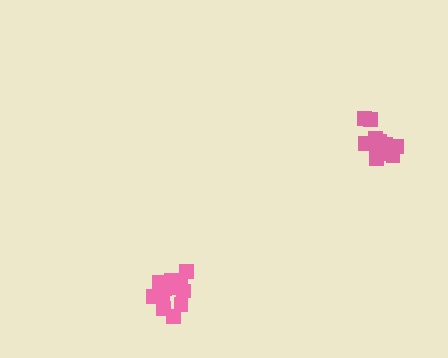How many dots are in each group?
Group 1: 14 dots, Group 2: 13 dots (27 total).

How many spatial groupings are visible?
There are 2 spatial groupings.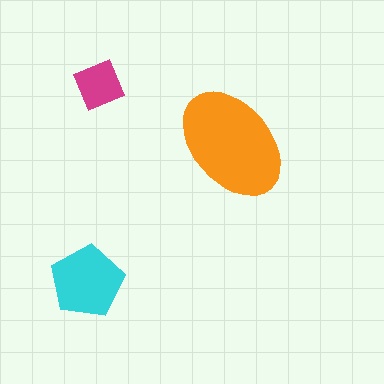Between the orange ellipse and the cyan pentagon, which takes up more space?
The orange ellipse.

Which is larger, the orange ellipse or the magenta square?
The orange ellipse.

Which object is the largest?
The orange ellipse.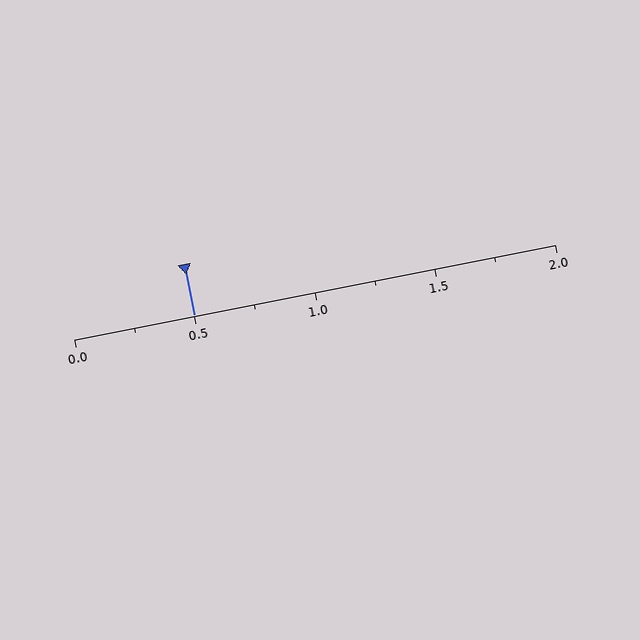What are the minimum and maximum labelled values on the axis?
The axis runs from 0.0 to 2.0.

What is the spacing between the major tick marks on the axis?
The major ticks are spaced 0.5 apart.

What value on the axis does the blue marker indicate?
The marker indicates approximately 0.5.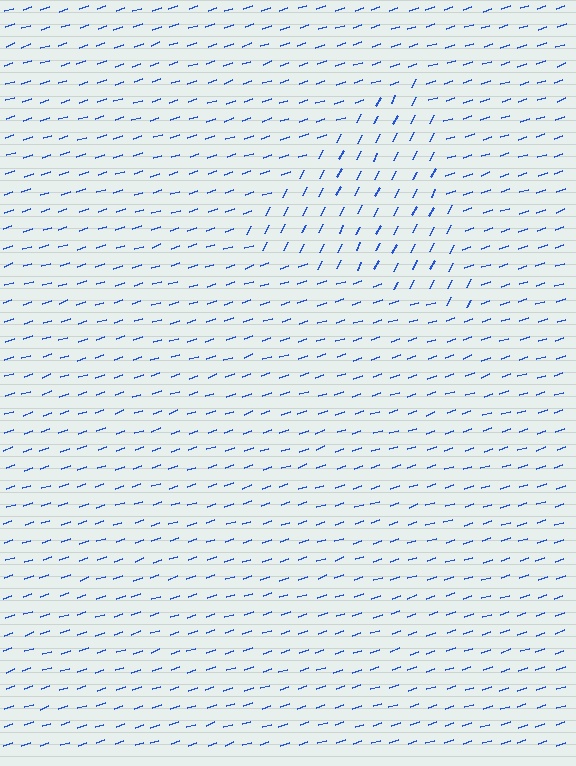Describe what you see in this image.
The image is filled with small blue line segments. A triangle region in the image has lines oriented differently from the surrounding lines, creating a visible texture boundary.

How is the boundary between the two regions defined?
The boundary is defined purely by a change in line orientation (approximately 45 degrees difference). All lines are the same color and thickness.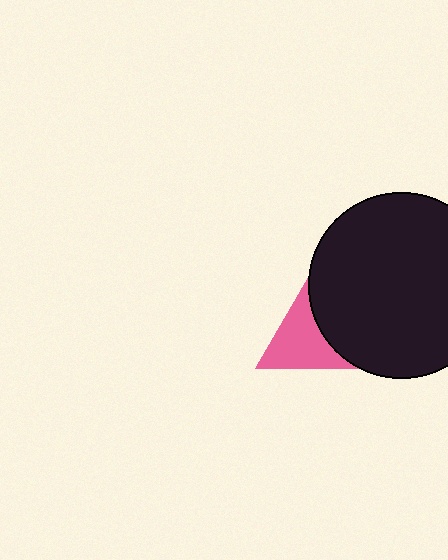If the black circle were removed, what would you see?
You would see the complete pink triangle.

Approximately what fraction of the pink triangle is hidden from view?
Roughly 44% of the pink triangle is hidden behind the black circle.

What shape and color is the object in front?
The object in front is a black circle.